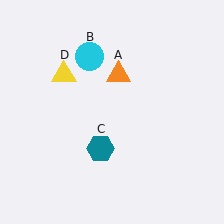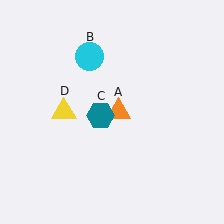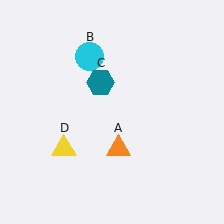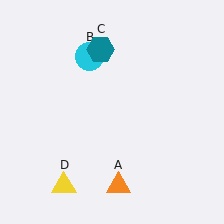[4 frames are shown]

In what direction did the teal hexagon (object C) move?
The teal hexagon (object C) moved up.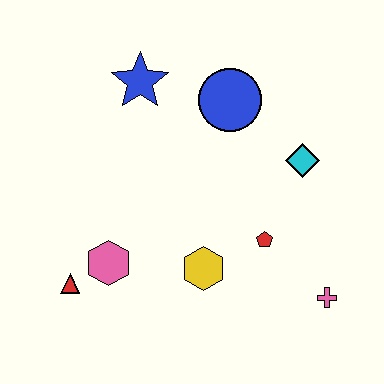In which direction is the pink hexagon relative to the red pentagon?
The pink hexagon is to the left of the red pentagon.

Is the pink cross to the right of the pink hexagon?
Yes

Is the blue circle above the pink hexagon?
Yes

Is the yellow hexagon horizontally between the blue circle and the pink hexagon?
Yes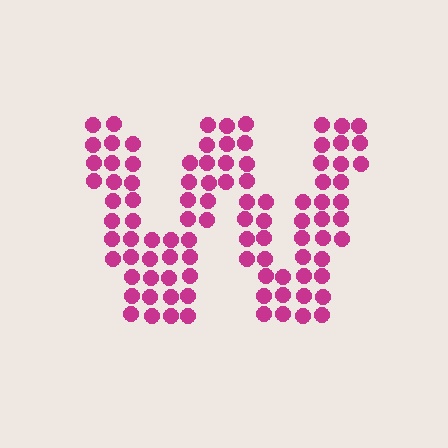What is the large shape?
The large shape is the letter W.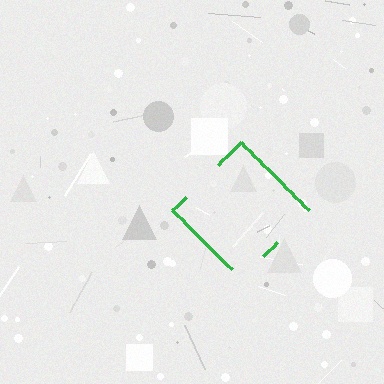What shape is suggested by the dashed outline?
The dashed outline suggests a diamond.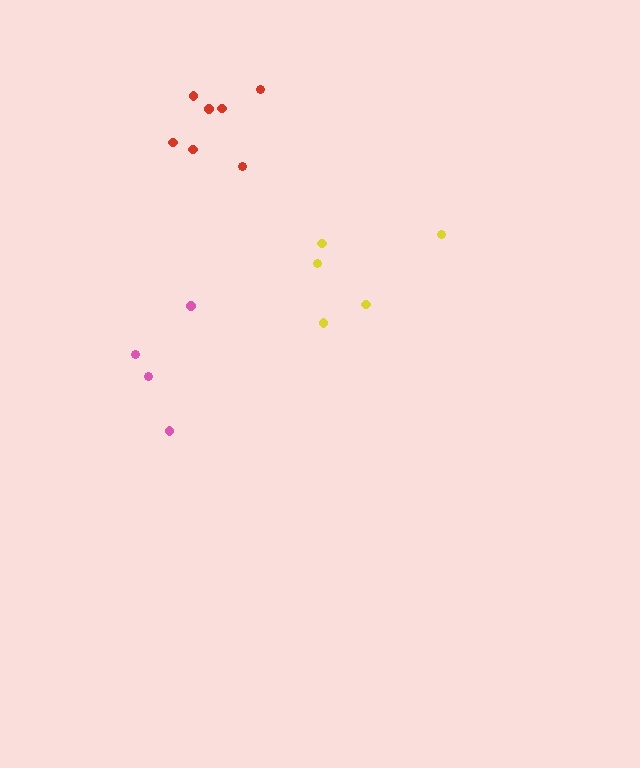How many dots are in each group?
Group 1: 5 dots, Group 2: 5 dots, Group 3: 7 dots (17 total).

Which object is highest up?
The red cluster is topmost.